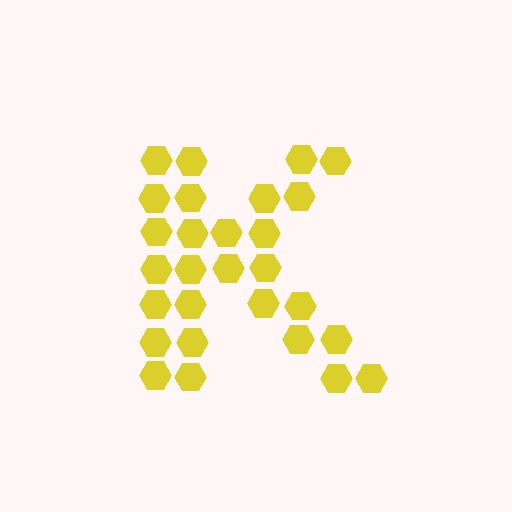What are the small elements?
The small elements are hexagons.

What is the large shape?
The large shape is the letter K.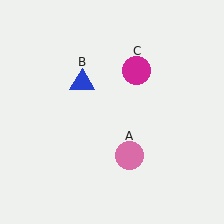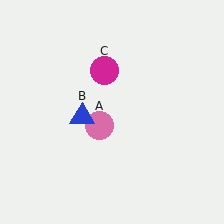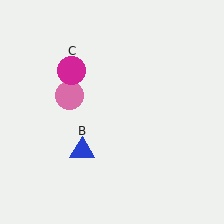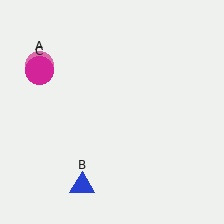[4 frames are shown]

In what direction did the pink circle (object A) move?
The pink circle (object A) moved up and to the left.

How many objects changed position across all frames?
3 objects changed position: pink circle (object A), blue triangle (object B), magenta circle (object C).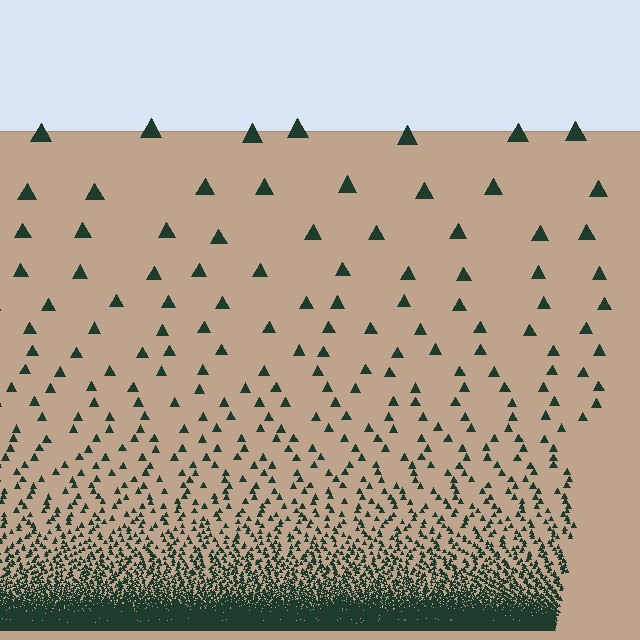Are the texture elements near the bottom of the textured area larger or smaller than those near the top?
Smaller. The gradient is inverted — elements near the bottom are smaller and denser.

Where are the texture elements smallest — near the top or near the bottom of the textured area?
Near the bottom.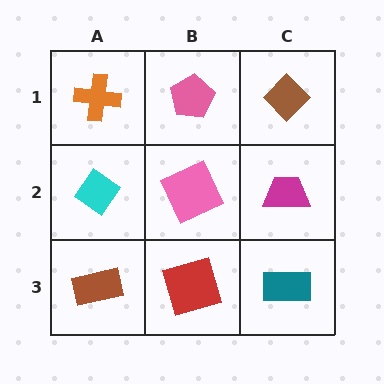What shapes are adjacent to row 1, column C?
A magenta trapezoid (row 2, column C), a pink pentagon (row 1, column B).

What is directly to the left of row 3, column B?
A brown rectangle.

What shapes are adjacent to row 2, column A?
An orange cross (row 1, column A), a brown rectangle (row 3, column A), a pink square (row 2, column B).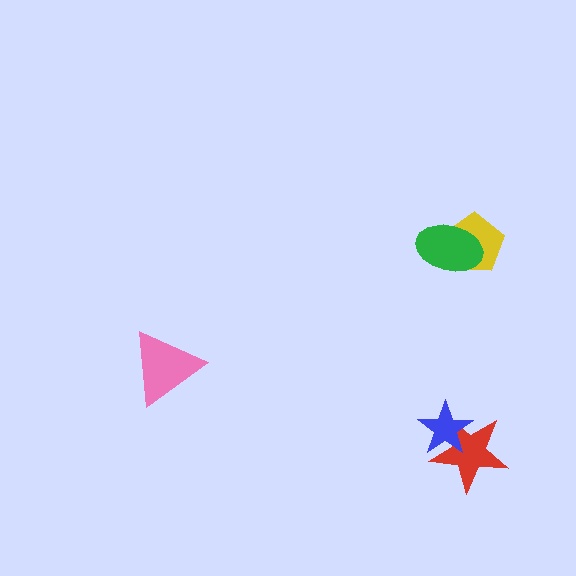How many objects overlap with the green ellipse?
1 object overlaps with the green ellipse.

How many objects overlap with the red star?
1 object overlaps with the red star.